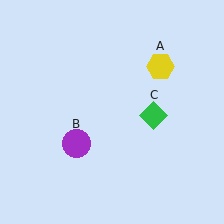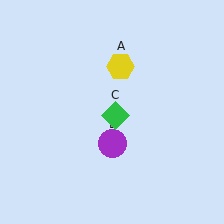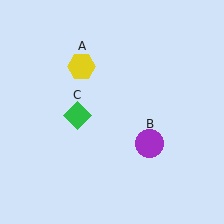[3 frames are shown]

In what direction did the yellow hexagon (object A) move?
The yellow hexagon (object A) moved left.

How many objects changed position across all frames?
3 objects changed position: yellow hexagon (object A), purple circle (object B), green diamond (object C).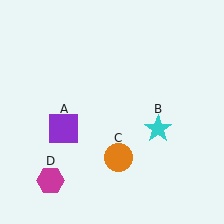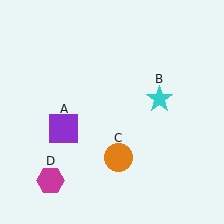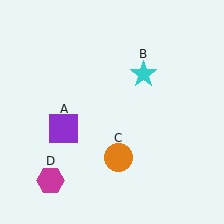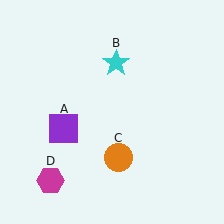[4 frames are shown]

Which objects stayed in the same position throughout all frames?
Purple square (object A) and orange circle (object C) and magenta hexagon (object D) remained stationary.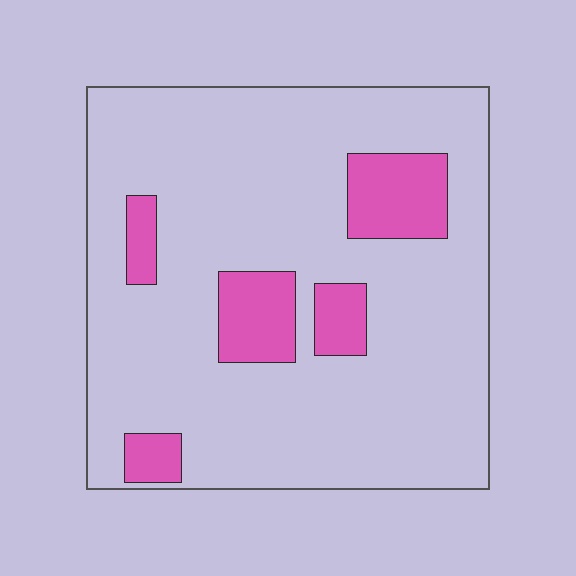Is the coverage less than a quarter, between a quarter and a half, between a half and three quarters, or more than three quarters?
Less than a quarter.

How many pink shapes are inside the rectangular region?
5.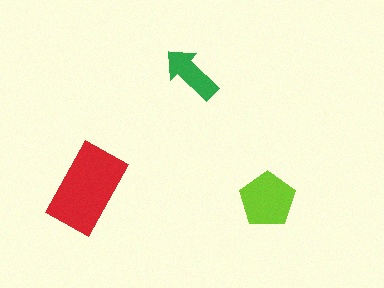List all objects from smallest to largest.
The green arrow, the lime pentagon, the red rectangle.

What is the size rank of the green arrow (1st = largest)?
3rd.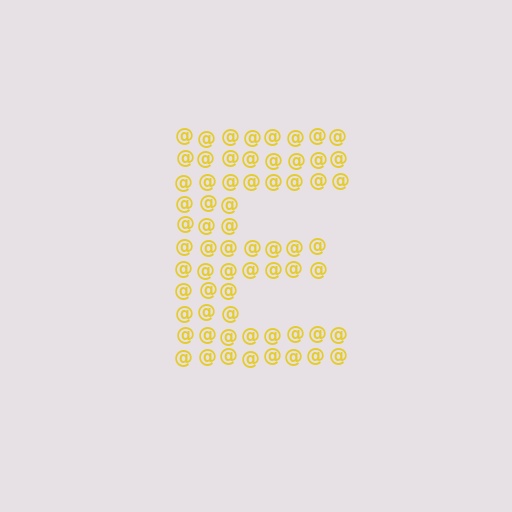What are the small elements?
The small elements are at signs.